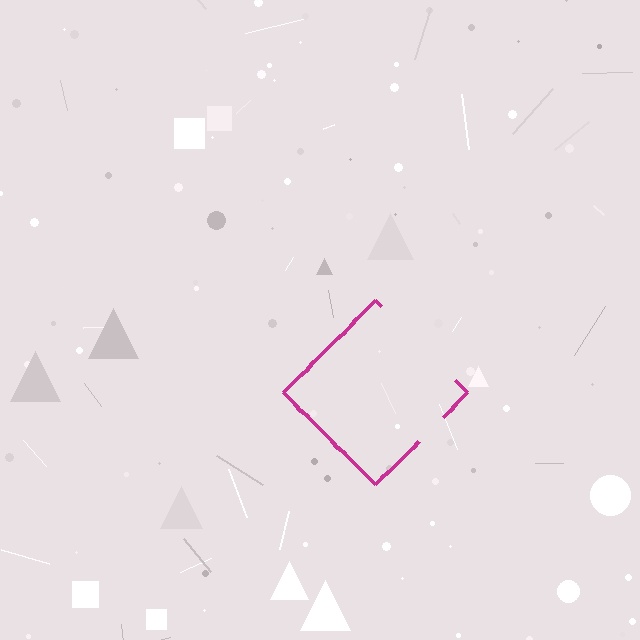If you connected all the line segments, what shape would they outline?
They would outline a diamond.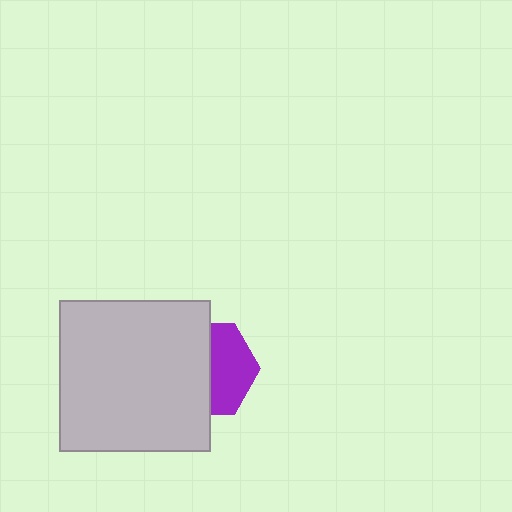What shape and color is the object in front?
The object in front is a light gray square.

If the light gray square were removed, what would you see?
You would see the complete purple hexagon.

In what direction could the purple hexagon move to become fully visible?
The purple hexagon could move right. That would shift it out from behind the light gray square entirely.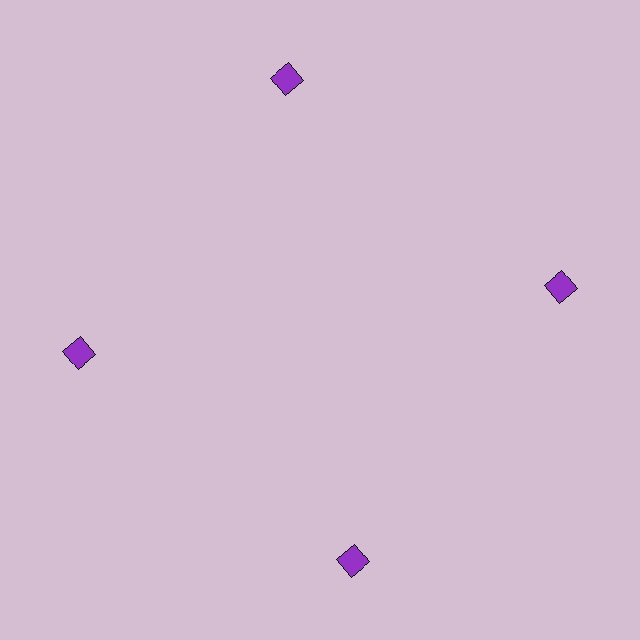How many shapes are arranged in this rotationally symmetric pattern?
There are 4 shapes, arranged in 4 groups of 1.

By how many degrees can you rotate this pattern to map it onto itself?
The pattern maps onto itself every 90 degrees of rotation.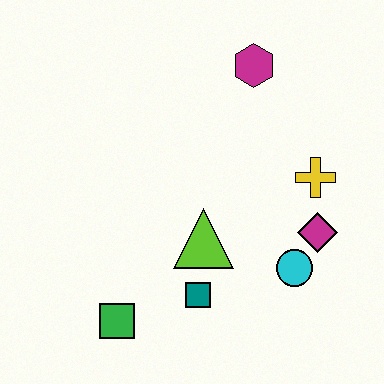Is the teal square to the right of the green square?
Yes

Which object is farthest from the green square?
The magenta hexagon is farthest from the green square.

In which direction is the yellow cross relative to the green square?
The yellow cross is to the right of the green square.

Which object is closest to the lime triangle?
The teal square is closest to the lime triangle.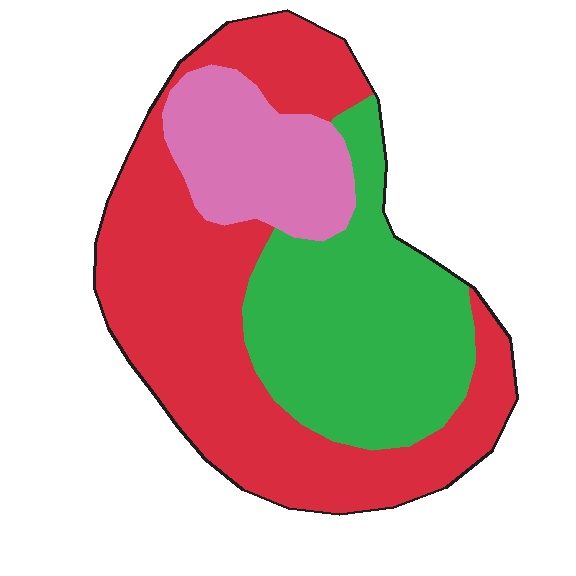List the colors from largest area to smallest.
From largest to smallest: red, green, pink.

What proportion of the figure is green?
Green takes up about one third (1/3) of the figure.